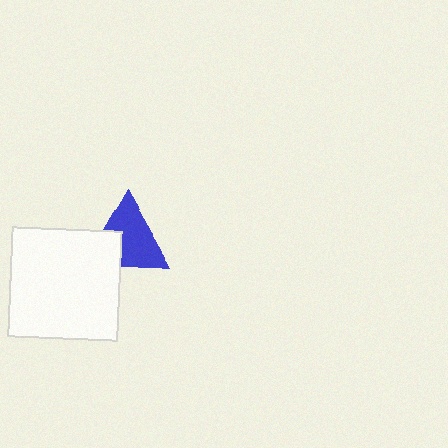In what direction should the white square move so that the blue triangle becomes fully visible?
The white square should move toward the lower-left. That is the shortest direction to clear the overlap and leave the blue triangle fully visible.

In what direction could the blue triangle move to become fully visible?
The blue triangle could move toward the upper-right. That would shift it out from behind the white square entirely.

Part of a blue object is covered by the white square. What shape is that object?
It is a triangle.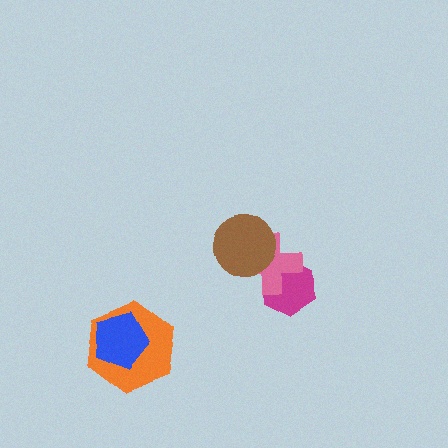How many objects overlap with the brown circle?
1 object overlaps with the brown circle.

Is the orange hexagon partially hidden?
Yes, it is partially covered by another shape.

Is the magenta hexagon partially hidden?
Yes, it is partially covered by another shape.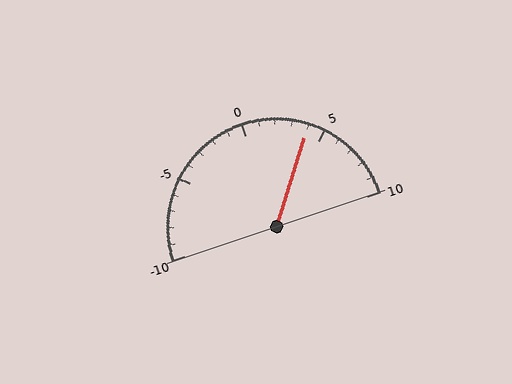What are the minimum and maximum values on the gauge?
The gauge ranges from -10 to 10.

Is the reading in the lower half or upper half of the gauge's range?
The reading is in the upper half of the range (-10 to 10).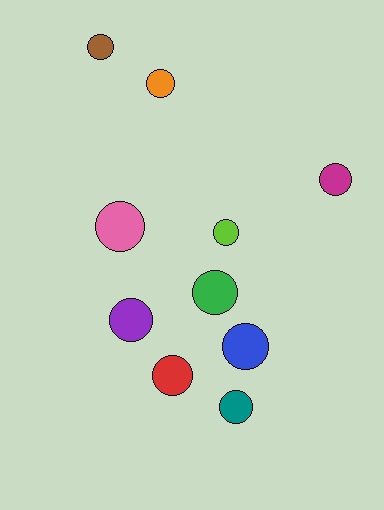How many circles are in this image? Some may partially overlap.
There are 10 circles.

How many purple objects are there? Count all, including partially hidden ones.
There is 1 purple object.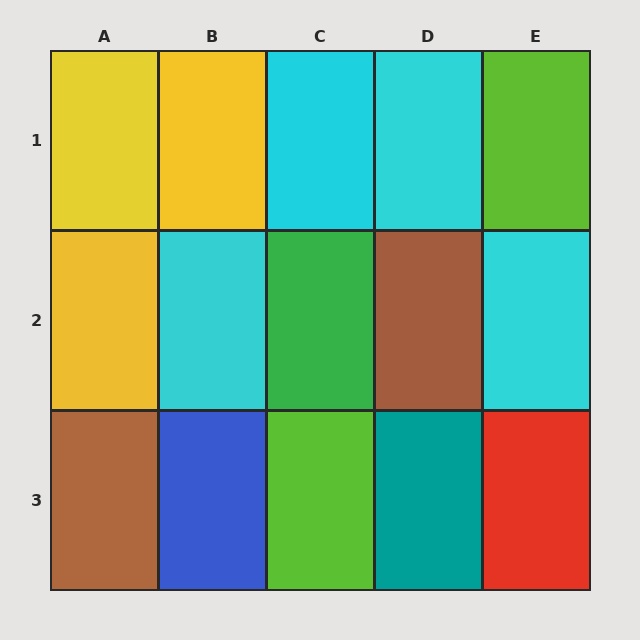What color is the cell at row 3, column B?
Blue.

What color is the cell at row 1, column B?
Yellow.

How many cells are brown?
2 cells are brown.